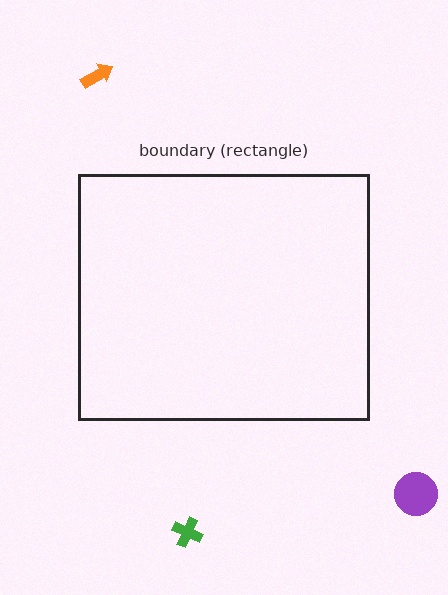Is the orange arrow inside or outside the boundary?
Outside.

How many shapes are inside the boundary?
0 inside, 3 outside.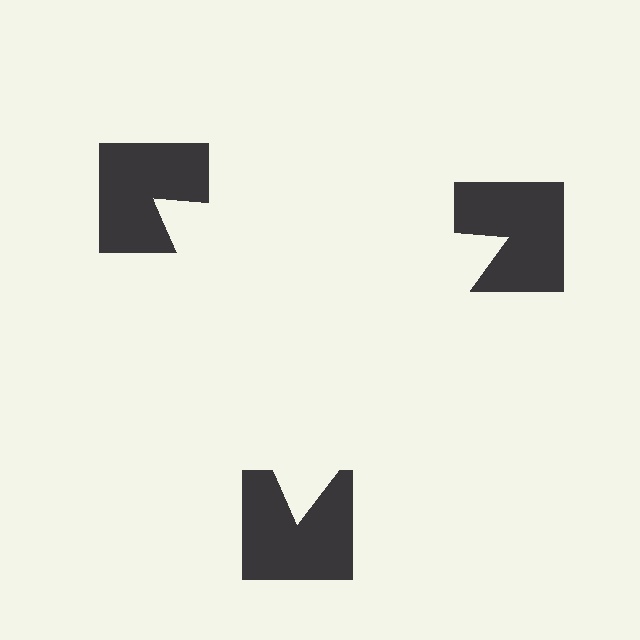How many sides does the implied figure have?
3 sides.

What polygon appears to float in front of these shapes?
An illusory triangle — its edges are inferred from the aligned wedge cuts in the notched squares, not physically drawn.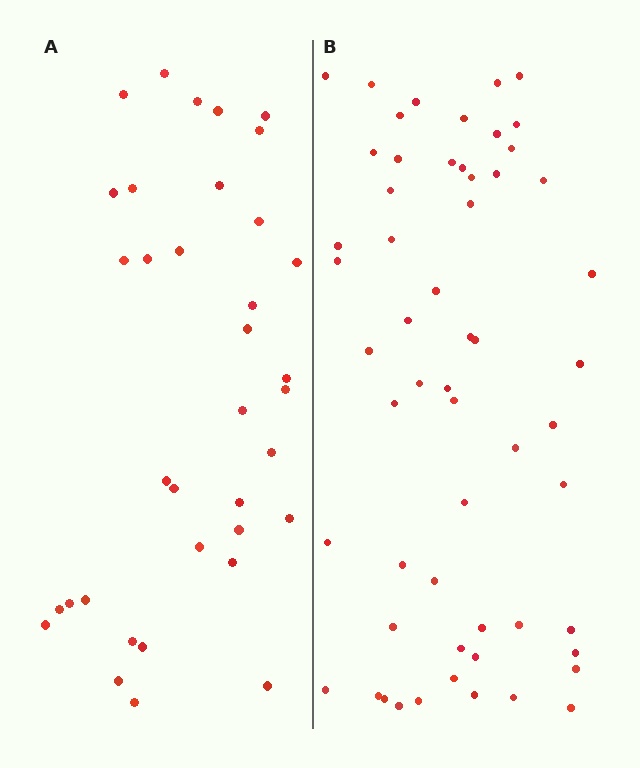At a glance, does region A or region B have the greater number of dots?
Region B (the right region) has more dots.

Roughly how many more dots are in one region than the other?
Region B has approximately 20 more dots than region A.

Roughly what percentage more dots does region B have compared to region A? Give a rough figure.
About 60% more.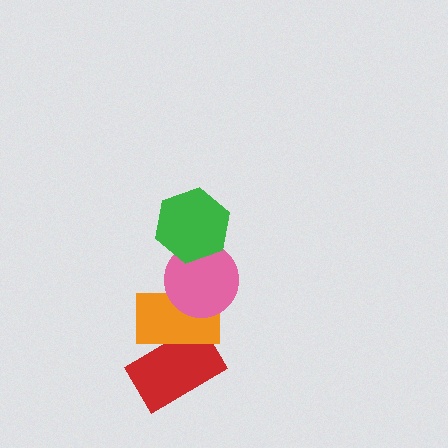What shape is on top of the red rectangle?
The orange rectangle is on top of the red rectangle.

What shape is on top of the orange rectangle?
The pink circle is on top of the orange rectangle.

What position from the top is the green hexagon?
The green hexagon is 1st from the top.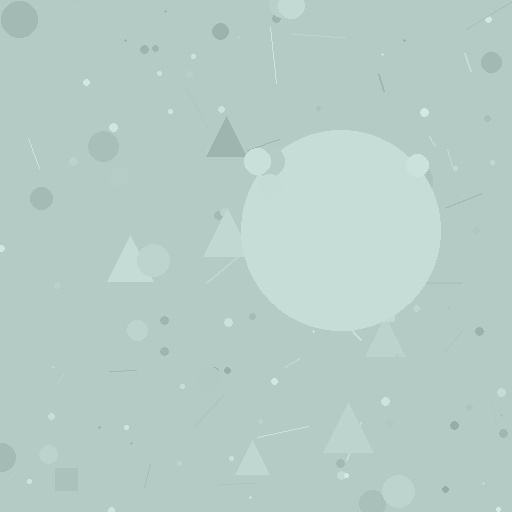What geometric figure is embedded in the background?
A circle is embedded in the background.